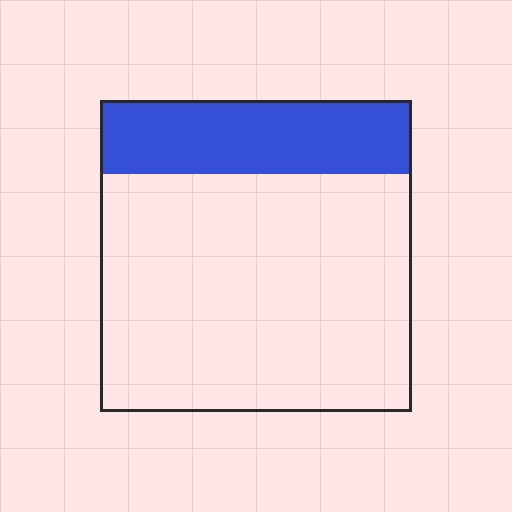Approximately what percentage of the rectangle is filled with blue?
Approximately 25%.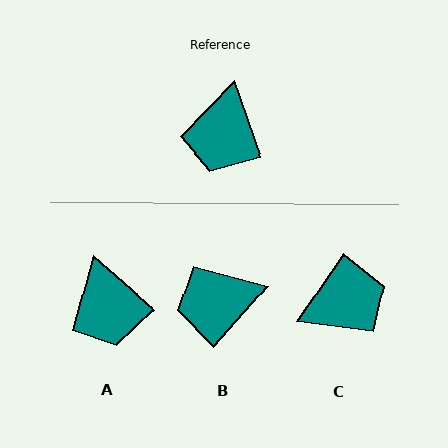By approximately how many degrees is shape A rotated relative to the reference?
Approximately 29 degrees counter-clockwise.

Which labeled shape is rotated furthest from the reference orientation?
C, about 127 degrees away.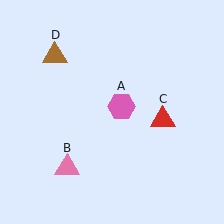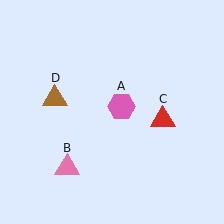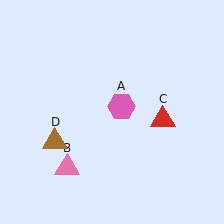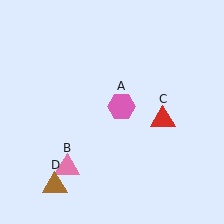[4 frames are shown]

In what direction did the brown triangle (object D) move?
The brown triangle (object D) moved down.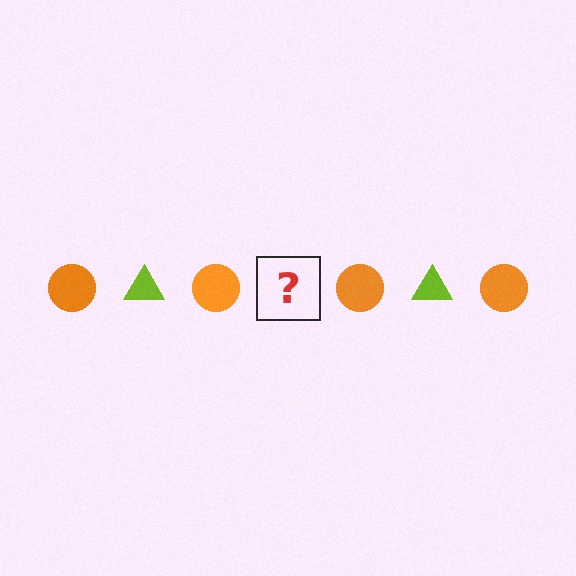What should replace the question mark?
The question mark should be replaced with a lime triangle.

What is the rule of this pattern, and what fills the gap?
The rule is that the pattern alternates between orange circle and lime triangle. The gap should be filled with a lime triangle.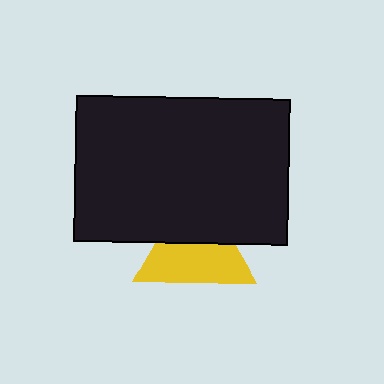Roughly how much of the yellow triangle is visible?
About half of it is visible (roughly 60%).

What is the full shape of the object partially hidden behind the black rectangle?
The partially hidden object is a yellow triangle.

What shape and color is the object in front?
The object in front is a black rectangle.